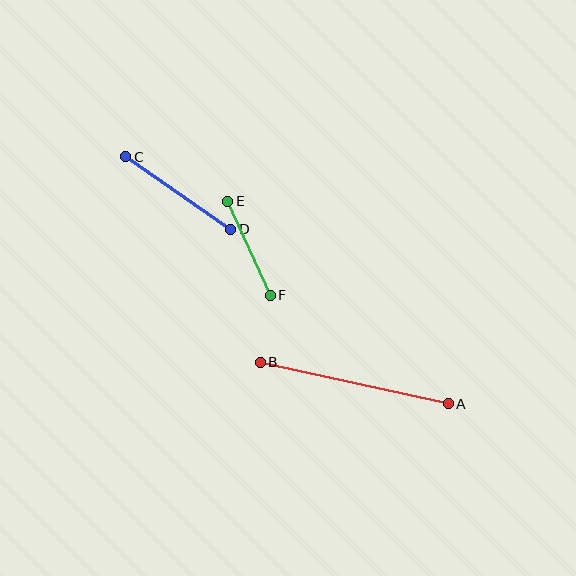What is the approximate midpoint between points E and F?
The midpoint is at approximately (249, 248) pixels.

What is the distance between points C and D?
The distance is approximately 128 pixels.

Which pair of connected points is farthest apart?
Points A and B are farthest apart.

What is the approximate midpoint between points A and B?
The midpoint is at approximately (354, 383) pixels.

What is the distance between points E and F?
The distance is approximately 103 pixels.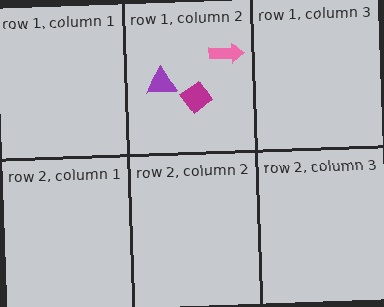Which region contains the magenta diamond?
The row 1, column 2 region.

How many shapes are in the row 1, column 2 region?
3.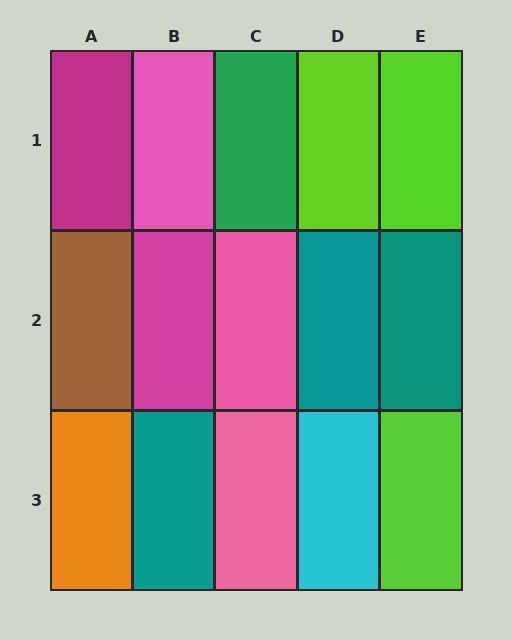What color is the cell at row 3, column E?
Lime.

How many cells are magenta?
2 cells are magenta.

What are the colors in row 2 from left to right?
Brown, magenta, pink, teal, teal.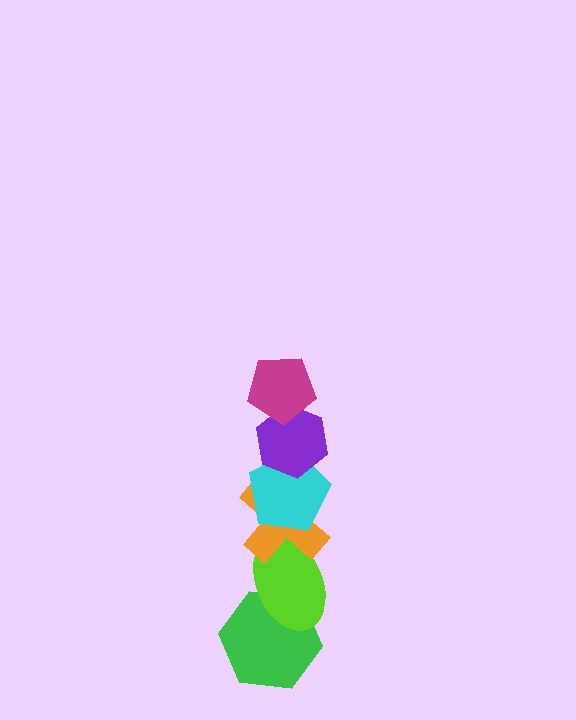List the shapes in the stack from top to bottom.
From top to bottom: the magenta pentagon, the purple hexagon, the cyan pentagon, the orange cross, the lime ellipse, the green hexagon.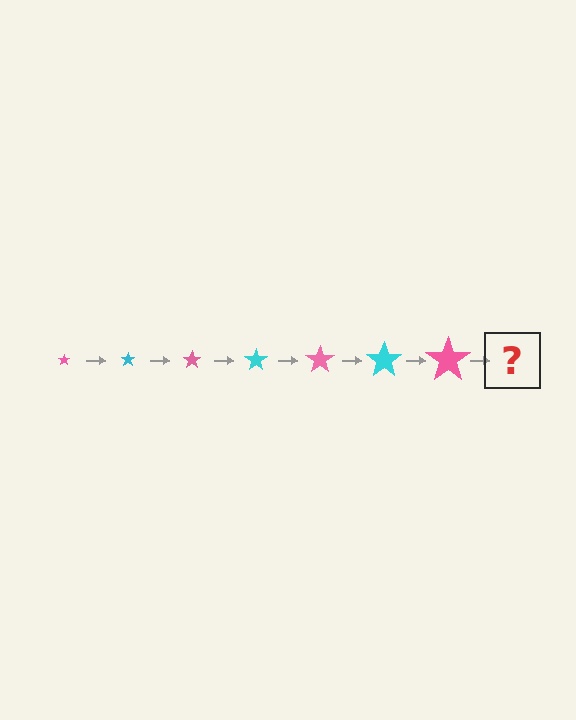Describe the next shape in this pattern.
It should be a cyan star, larger than the previous one.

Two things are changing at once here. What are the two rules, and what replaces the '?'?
The two rules are that the star grows larger each step and the color cycles through pink and cyan. The '?' should be a cyan star, larger than the previous one.